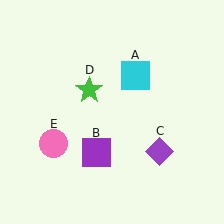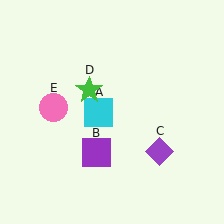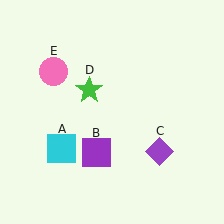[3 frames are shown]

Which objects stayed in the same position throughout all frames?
Purple square (object B) and purple diamond (object C) and green star (object D) remained stationary.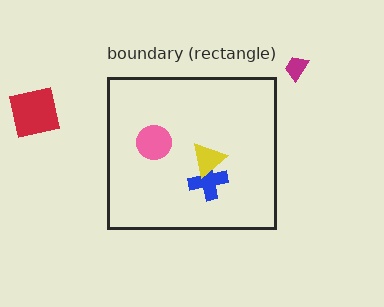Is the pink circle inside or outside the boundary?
Inside.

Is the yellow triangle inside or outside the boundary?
Inside.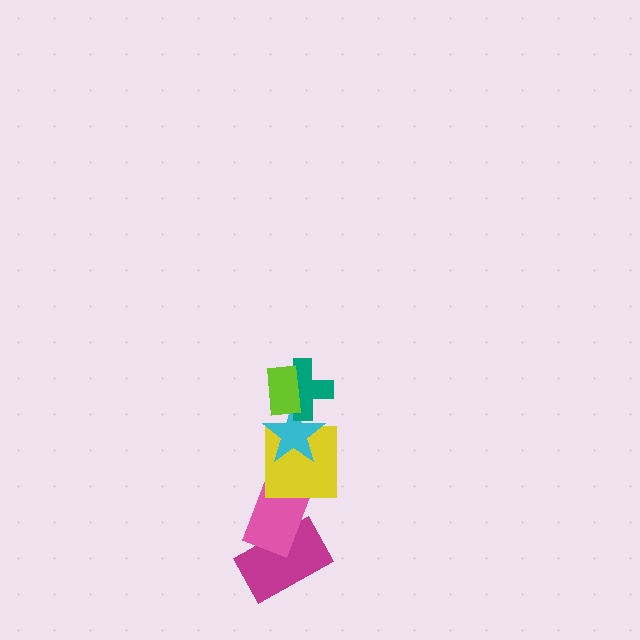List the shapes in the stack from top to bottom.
From top to bottom: the lime rectangle, the teal cross, the cyan star, the yellow square, the pink rectangle, the magenta rectangle.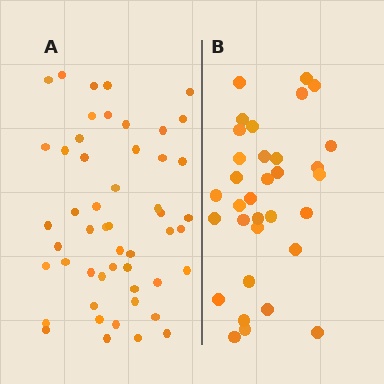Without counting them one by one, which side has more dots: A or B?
Region A (the left region) has more dots.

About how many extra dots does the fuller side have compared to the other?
Region A has approximately 20 more dots than region B.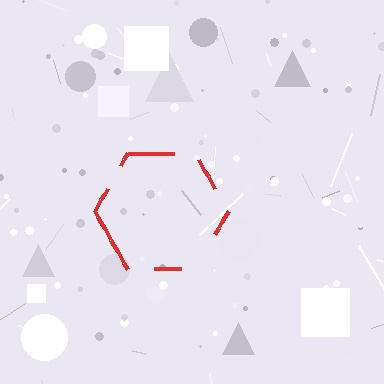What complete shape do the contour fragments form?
The contour fragments form a hexagon.